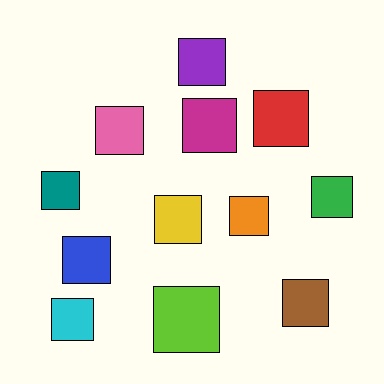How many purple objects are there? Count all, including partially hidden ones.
There is 1 purple object.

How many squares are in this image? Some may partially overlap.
There are 12 squares.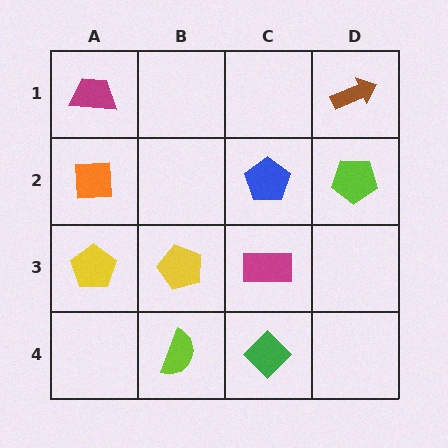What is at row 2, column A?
An orange square.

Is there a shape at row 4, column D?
No, that cell is empty.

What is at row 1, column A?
A magenta trapezoid.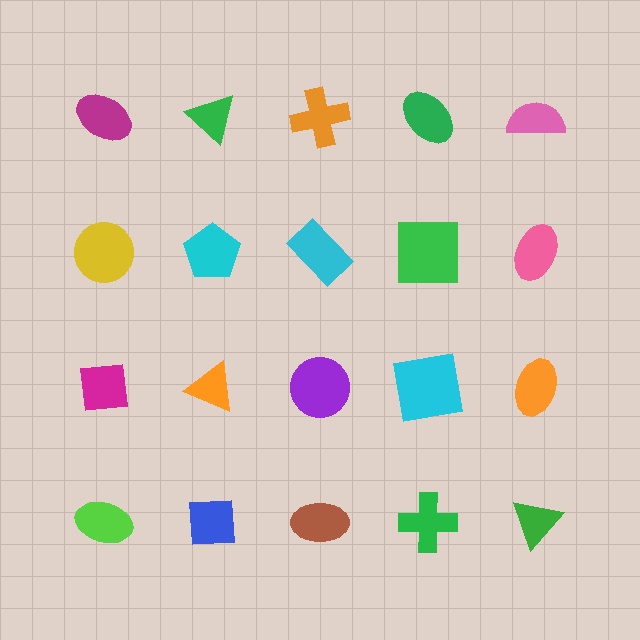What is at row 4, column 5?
A green triangle.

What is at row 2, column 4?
A green square.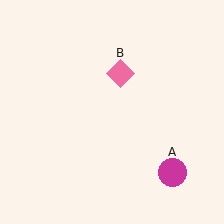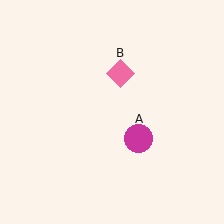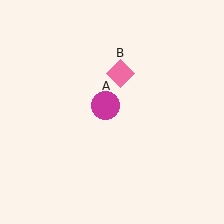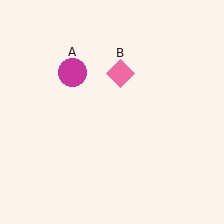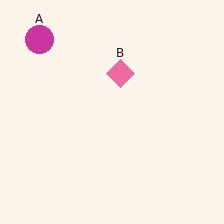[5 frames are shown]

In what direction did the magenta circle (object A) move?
The magenta circle (object A) moved up and to the left.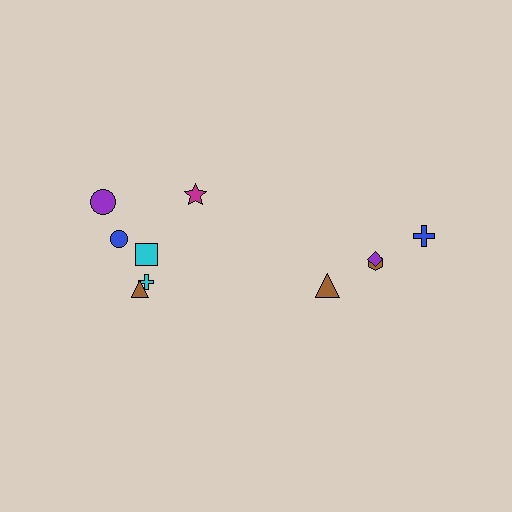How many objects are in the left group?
There are 6 objects.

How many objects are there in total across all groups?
There are 10 objects.